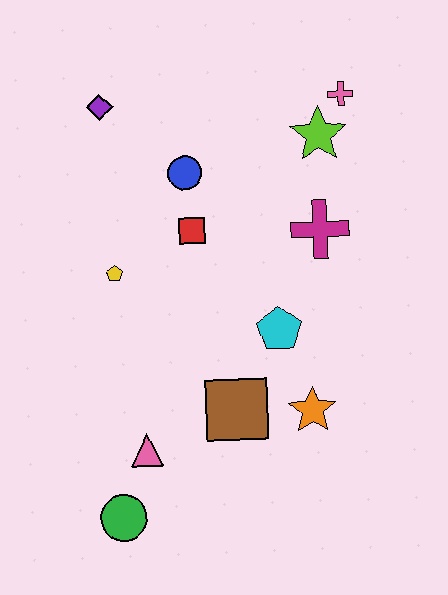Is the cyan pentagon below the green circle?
No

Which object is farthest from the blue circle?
The green circle is farthest from the blue circle.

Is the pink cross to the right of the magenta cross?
Yes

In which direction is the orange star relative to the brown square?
The orange star is to the right of the brown square.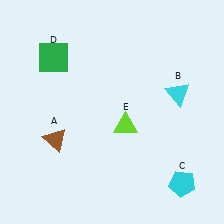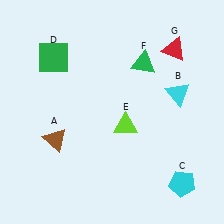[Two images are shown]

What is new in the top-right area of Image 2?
A red triangle (G) was added in the top-right area of Image 2.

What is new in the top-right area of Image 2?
A green triangle (F) was added in the top-right area of Image 2.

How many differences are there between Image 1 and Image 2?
There are 2 differences between the two images.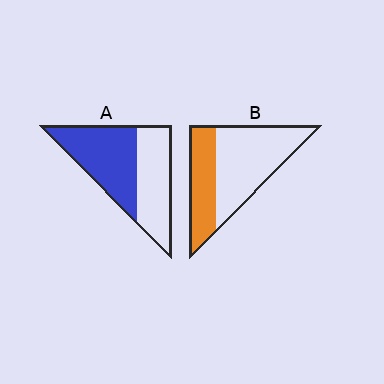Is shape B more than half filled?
No.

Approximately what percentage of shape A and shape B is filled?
A is approximately 55% and B is approximately 35%.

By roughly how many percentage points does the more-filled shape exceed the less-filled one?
By roughly 20 percentage points (A over B).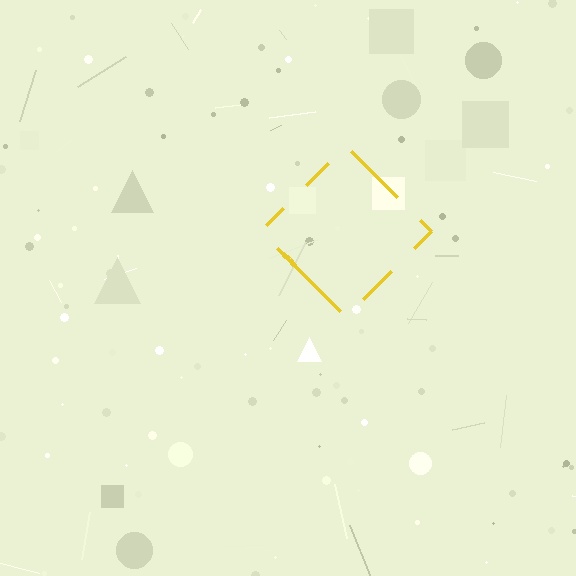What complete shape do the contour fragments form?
The contour fragments form a diamond.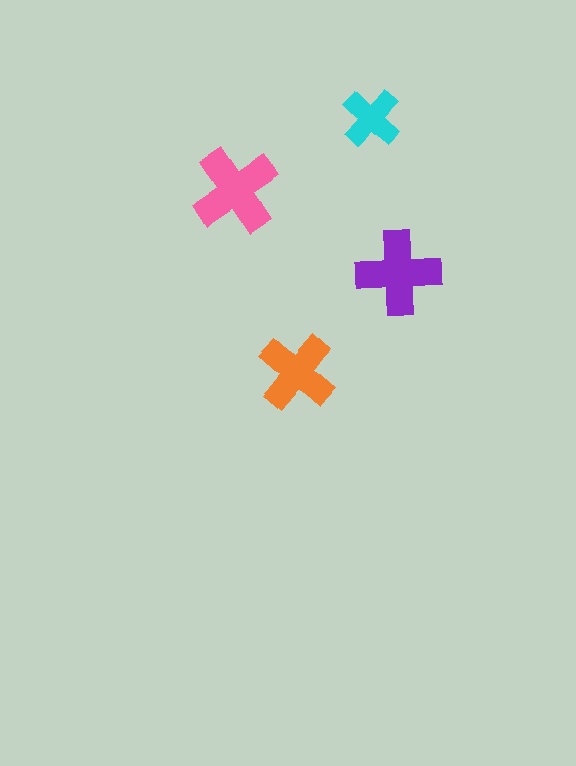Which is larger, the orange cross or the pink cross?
The pink one.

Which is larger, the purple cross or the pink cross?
The pink one.